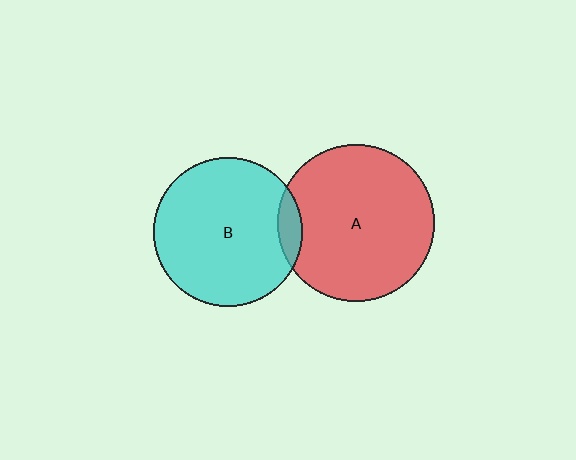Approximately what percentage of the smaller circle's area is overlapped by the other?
Approximately 10%.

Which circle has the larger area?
Circle A (red).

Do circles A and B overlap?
Yes.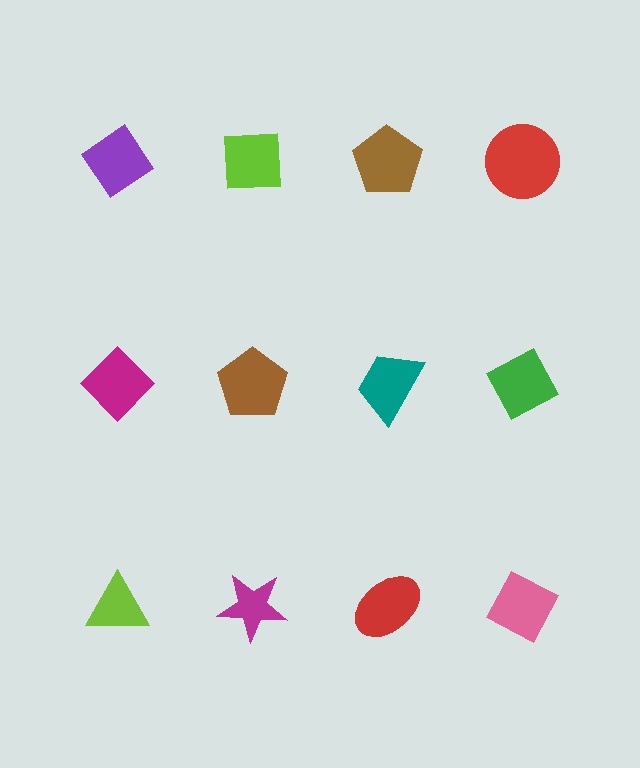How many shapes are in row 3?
4 shapes.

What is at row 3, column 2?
A magenta star.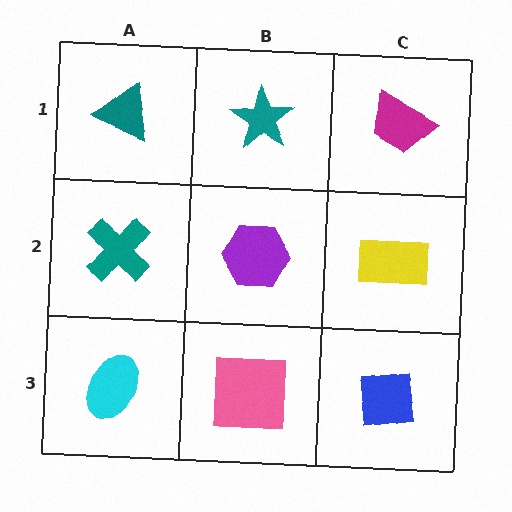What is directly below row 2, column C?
A blue square.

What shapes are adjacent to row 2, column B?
A teal star (row 1, column B), a pink square (row 3, column B), a teal cross (row 2, column A), a yellow rectangle (row 2, column C).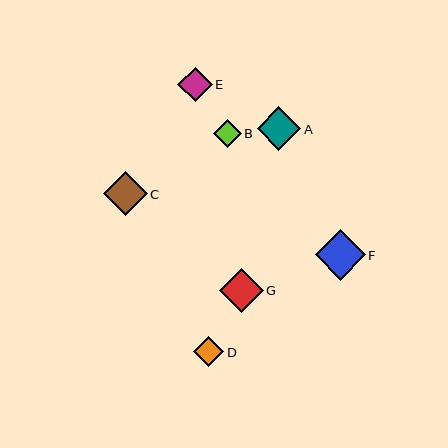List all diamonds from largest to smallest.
From largest to smallest: F, C, G, A, E, D, B.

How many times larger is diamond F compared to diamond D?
Diamond F is approximately 1.6 times the size of diamond D.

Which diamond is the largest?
Diamond F is the largest with a size of approximately 50 pixels.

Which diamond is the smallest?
Diamond B is the smallest with a size of approximately 28 pixels.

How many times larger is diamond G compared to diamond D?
Diamond G is approximately 1.4 times the size of diamond D.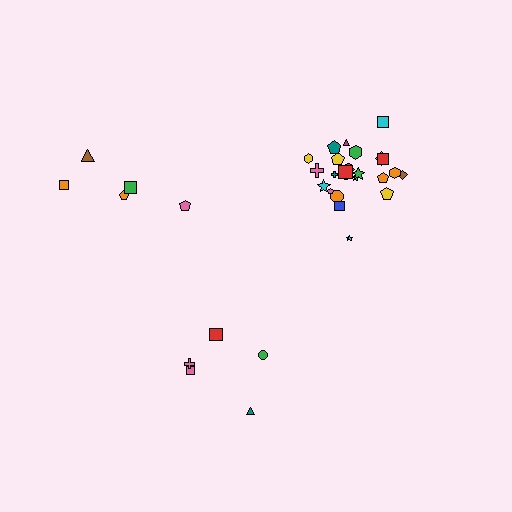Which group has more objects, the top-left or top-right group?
The top-right group.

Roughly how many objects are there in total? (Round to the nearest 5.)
Roughly 35 objects in total.